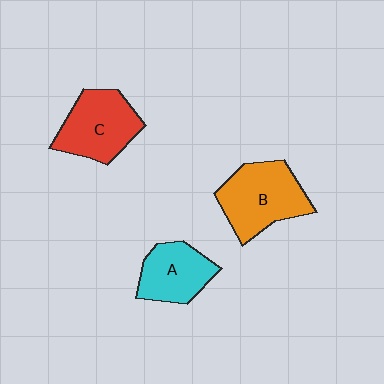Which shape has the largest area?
Shape B (orange).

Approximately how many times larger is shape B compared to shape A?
Approximately 1.4 times.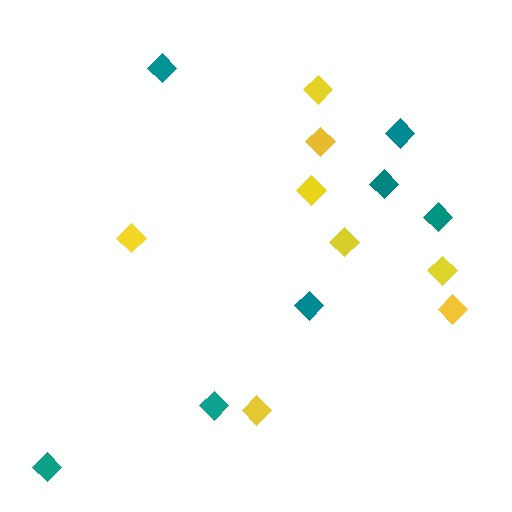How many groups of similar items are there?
There are 2 groups: one group of yellow diamonds (8) and one group of teal diamonds (7).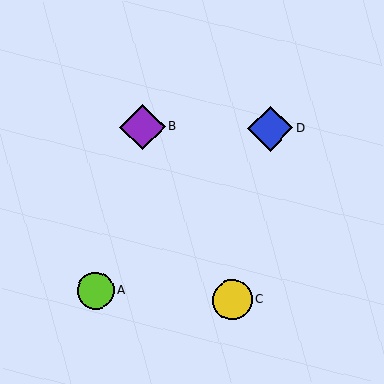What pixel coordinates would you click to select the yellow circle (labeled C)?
Click at (232, 300) to select the yellow circle C.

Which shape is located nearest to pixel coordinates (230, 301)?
The yellow circle (labeled C) at (232, 300) is nearest to that location.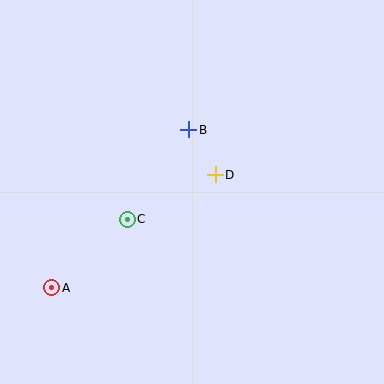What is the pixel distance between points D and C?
The distance between D and C is 98 pixels.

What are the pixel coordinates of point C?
Point C is at (127, 219).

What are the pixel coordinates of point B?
Point B is at (189, 130).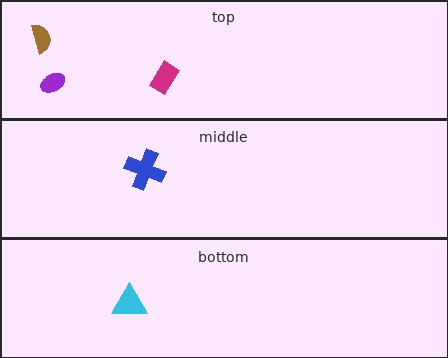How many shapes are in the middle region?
1.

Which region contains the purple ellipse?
The top region.